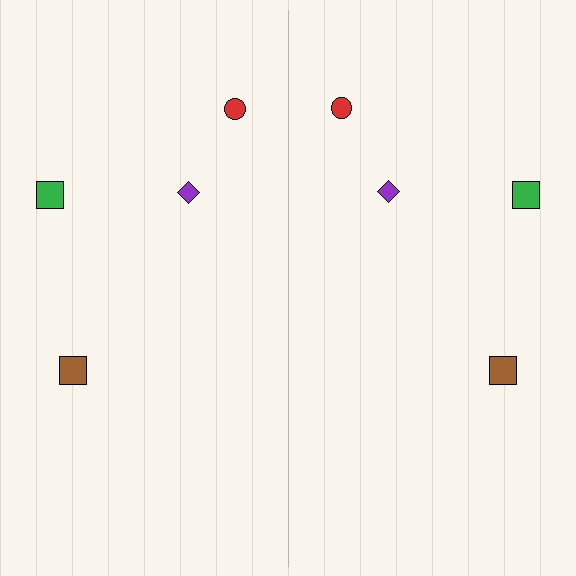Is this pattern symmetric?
Yes, this pattern has bilateral (reflection) symmetry.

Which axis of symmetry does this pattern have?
The pattern has a vertical axis of symmetry running through the center of the image.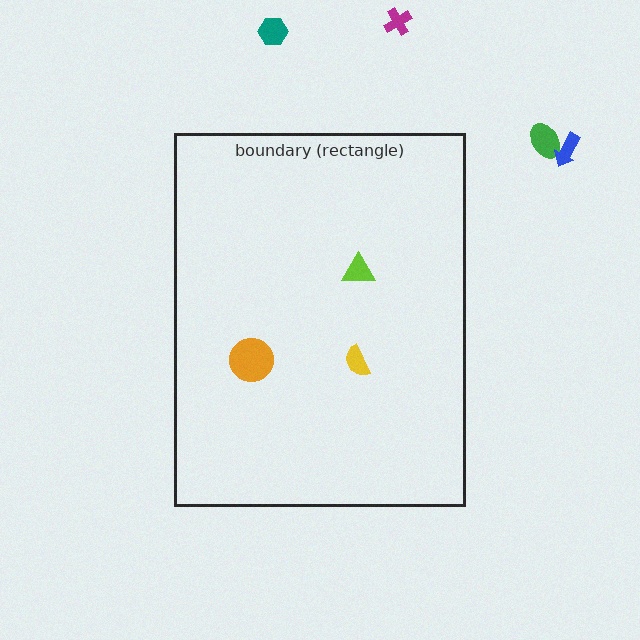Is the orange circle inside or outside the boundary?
Inside.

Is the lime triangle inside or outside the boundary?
Inside.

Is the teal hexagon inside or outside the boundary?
Outside.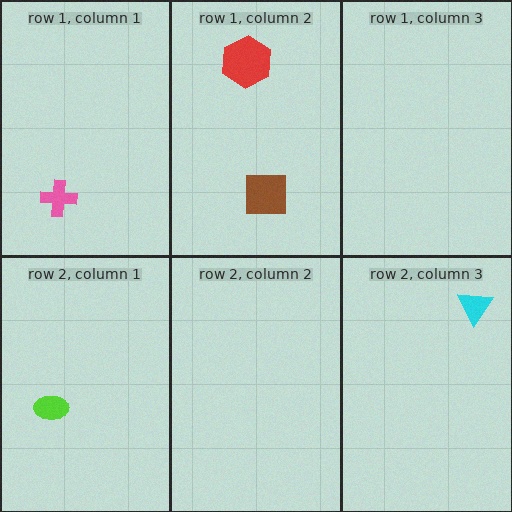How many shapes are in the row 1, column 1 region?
1.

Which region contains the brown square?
The row 1, column 2 region.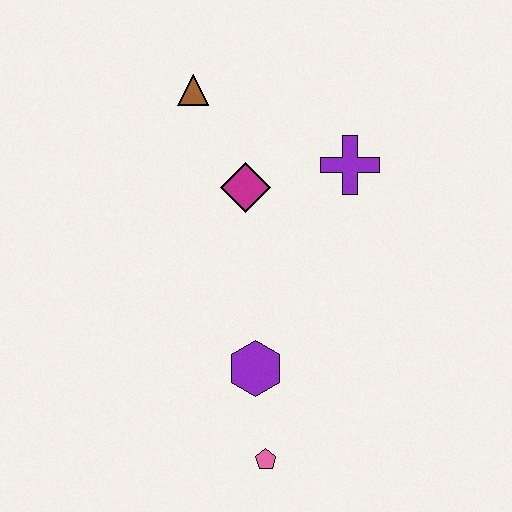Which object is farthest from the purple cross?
The pink pentagon is farthest from the purple cross.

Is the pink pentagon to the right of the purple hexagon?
Yes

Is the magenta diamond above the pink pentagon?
Yes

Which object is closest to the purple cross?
The magenta diamond is closest to the purple cross.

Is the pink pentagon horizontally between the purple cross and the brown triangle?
Yes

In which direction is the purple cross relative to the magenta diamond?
The purple cross is to the right of the magenta diamond.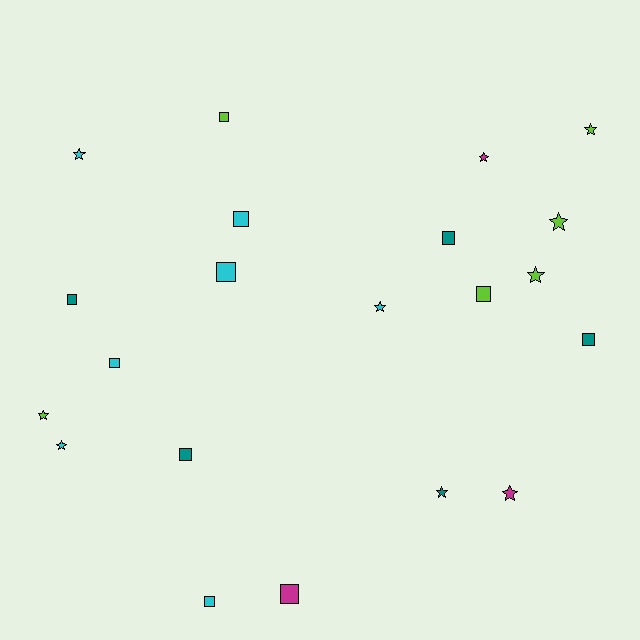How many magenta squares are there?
There is 1 magenta square.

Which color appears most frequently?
Cyan, with 7 objects.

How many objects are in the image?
There are 21 objects.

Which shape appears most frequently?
Square, with 11 objects.